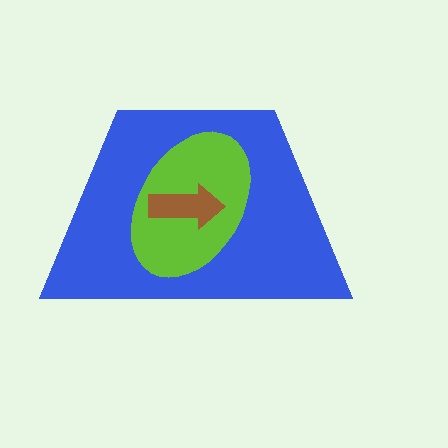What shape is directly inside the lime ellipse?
The brown arrow.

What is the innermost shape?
The brown arrow.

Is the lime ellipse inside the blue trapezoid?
Yes.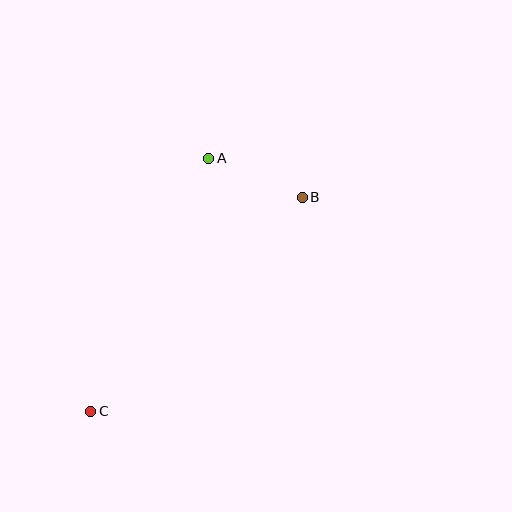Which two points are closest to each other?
Points A and B are closest to each other.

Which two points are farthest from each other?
Points B and C are farthest from each other.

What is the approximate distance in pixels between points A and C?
The distance between A and C is approximately 279 pixels.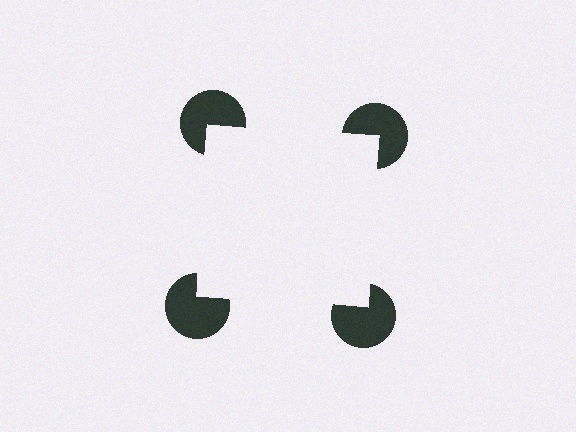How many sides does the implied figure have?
4 sides.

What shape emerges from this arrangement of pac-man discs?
An illusory square — its edges are inferred from the aligned wedge cuts in the pac-man discs, not physically drawn.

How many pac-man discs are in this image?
There are 4 — one at each vertex of the illusory square.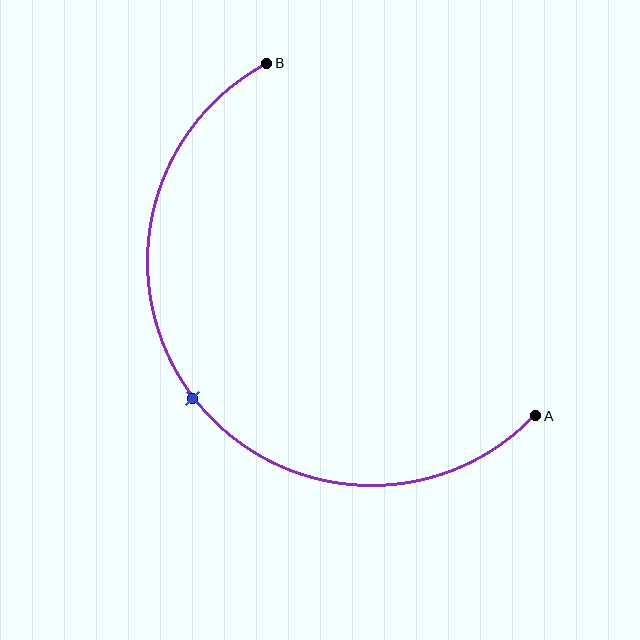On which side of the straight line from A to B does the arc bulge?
The arc bulges below and to the left of the straight line connecting A and B.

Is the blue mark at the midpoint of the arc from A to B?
Yes. The blue mark lies on the arc at equal arc-length from both A and B — it is the arc midpoint.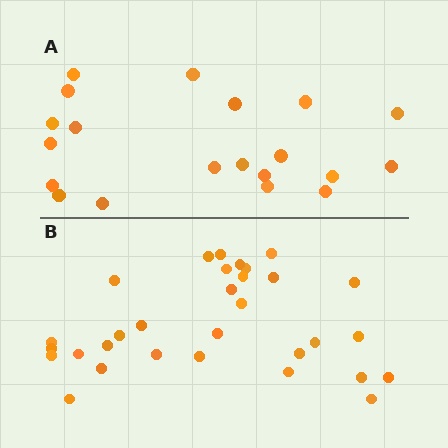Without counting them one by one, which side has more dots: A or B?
Region B (the bottom region) has more dots.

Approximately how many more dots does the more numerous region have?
Region B has roughly 12 or so more dots than region A.